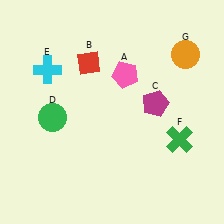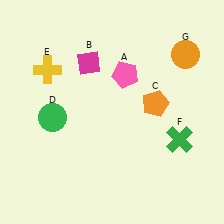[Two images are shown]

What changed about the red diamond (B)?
In Image 1, B is red. In Image 2, it changed to magenta.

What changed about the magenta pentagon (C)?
In Image 1, C is magenta. In Image 2, it changed to orange.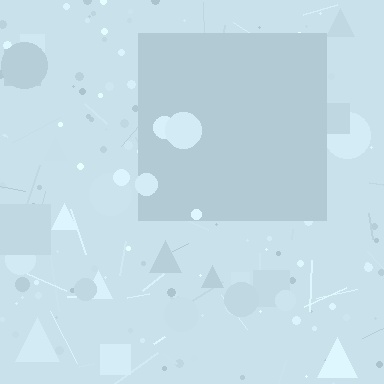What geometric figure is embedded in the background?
A square is embedded in the background.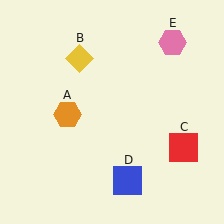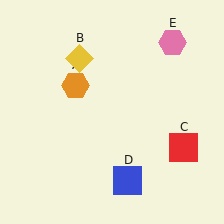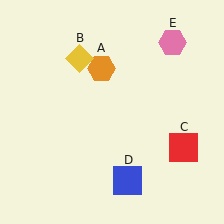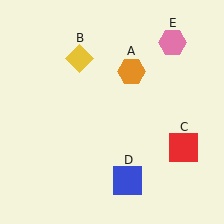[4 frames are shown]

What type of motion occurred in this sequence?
The orange hexagon (object A) rotated clockwise around the center of the scene.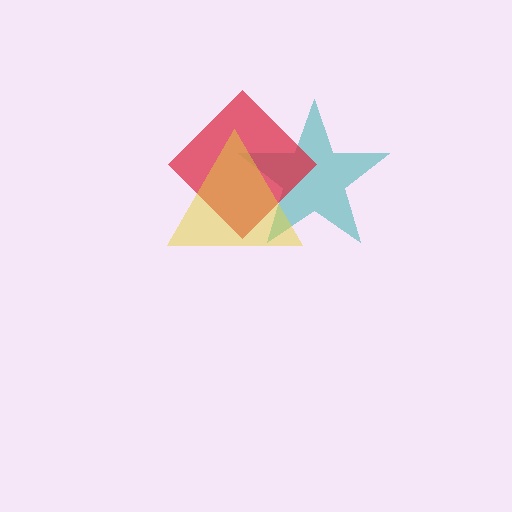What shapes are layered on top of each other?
The layered shapes are: a teal star, a red diamond, a yellow triangle.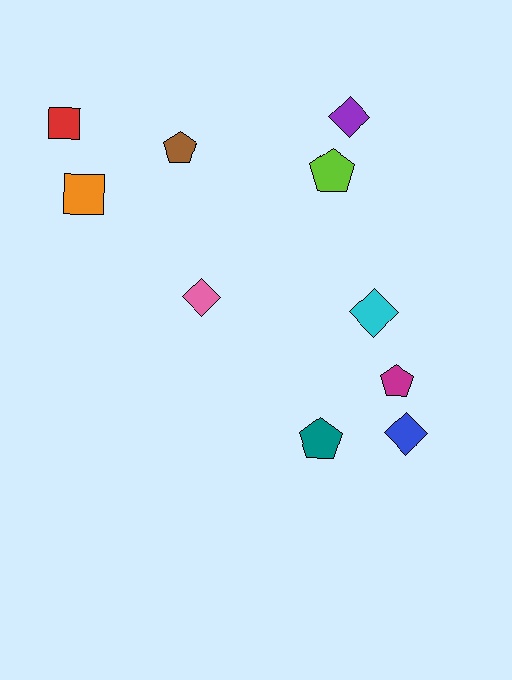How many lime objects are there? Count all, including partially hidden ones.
There is 1 lime object.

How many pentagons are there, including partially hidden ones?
There are 4 pentagons.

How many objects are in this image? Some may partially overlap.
There are 10 objects.